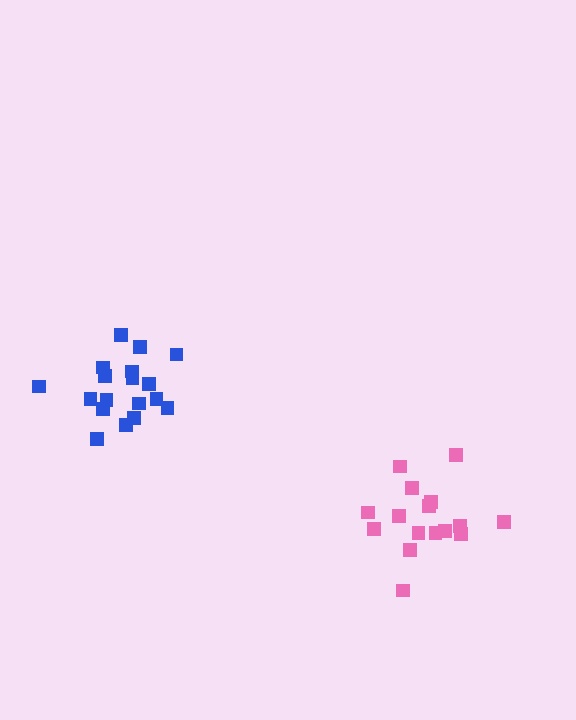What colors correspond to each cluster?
The clusters are colored: blue, pink.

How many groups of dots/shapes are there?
There are 2 groups.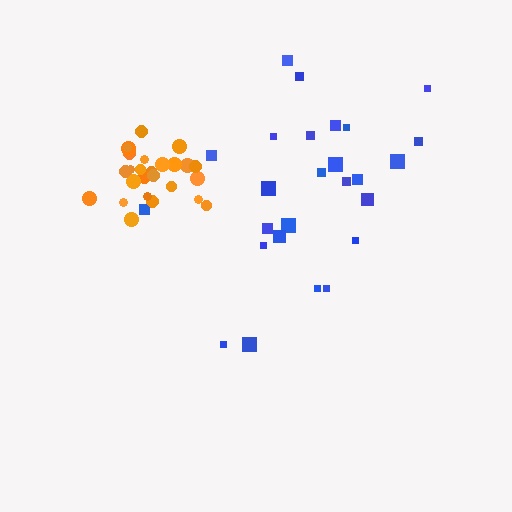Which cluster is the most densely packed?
Orange.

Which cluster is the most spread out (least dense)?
Blue.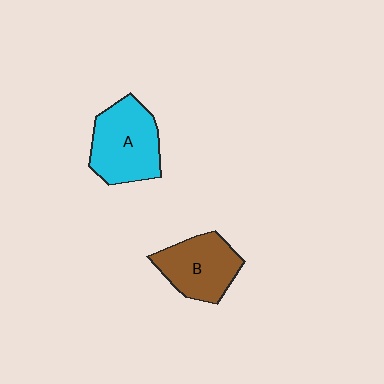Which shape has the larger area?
Shape A (cyan).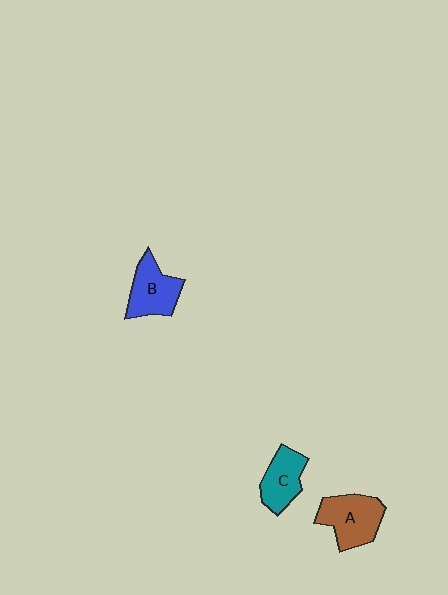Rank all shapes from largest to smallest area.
From largest to smallest: A (brown), B (blue), C (teal).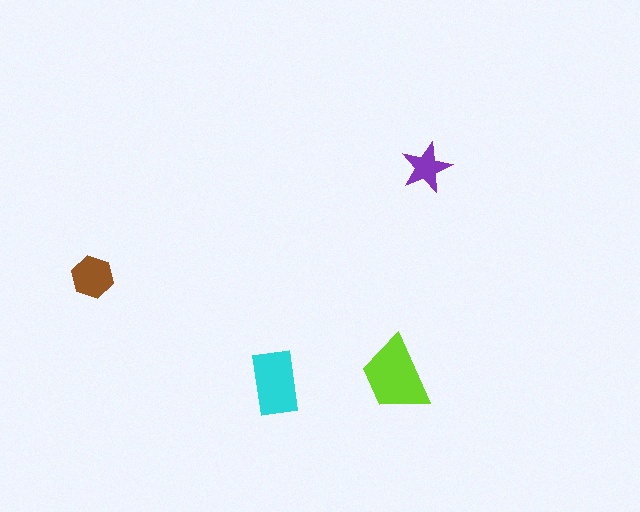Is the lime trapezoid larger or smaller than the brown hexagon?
Larger.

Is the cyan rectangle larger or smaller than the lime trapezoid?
Smaller.